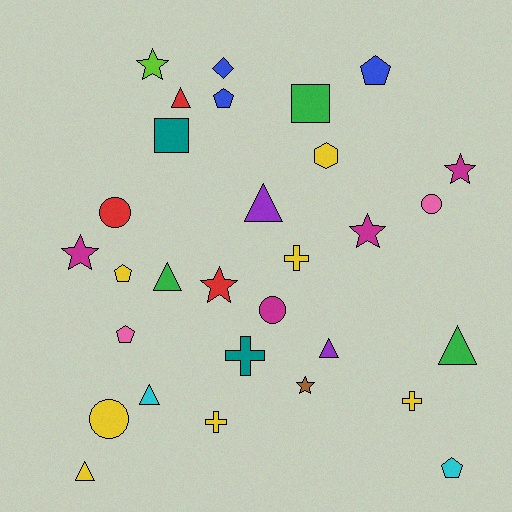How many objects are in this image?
There are 30 objects.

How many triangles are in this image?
There are 7 triangles.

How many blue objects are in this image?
There are 3 blue objects.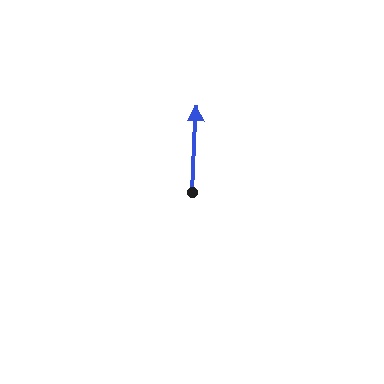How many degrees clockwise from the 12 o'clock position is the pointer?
Approximately 1 degrees.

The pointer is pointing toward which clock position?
Roughly 12 o'clock.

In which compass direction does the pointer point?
North.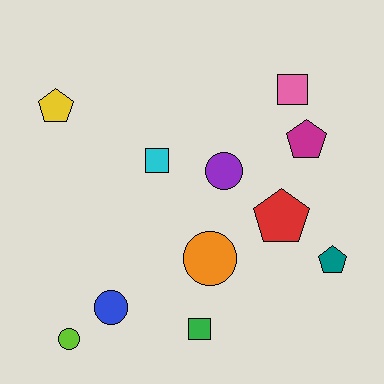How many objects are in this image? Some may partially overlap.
There are 11 objects.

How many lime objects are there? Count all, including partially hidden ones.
There is 1 lime object.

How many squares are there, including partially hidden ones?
There are 3 squares.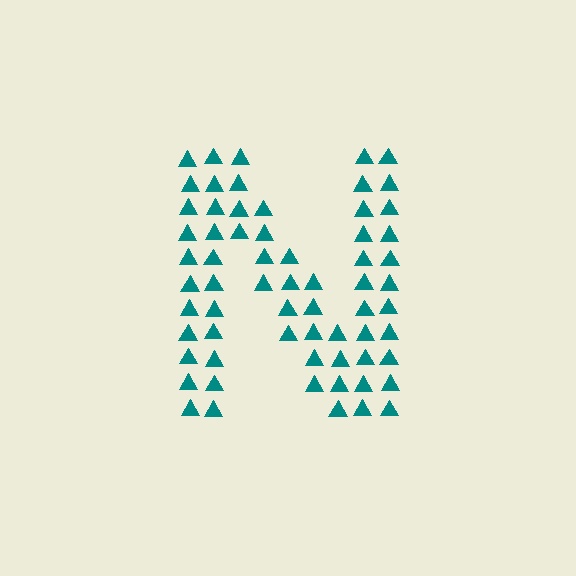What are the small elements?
The small elements are triangles.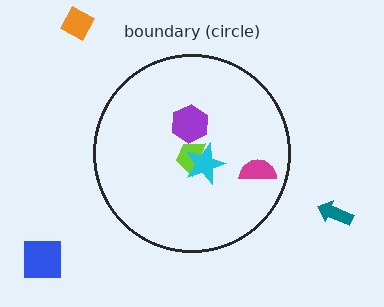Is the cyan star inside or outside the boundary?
Inside.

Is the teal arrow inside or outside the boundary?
Outside.